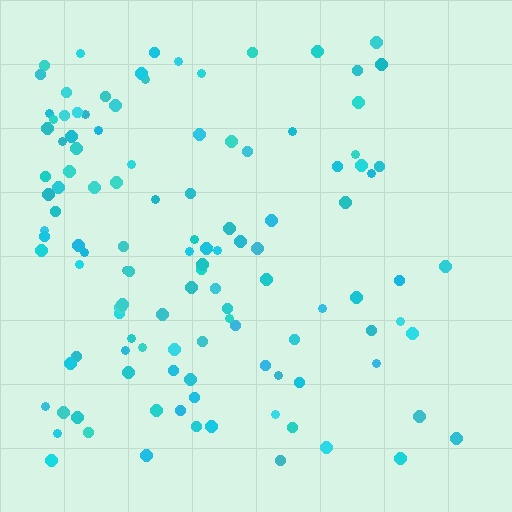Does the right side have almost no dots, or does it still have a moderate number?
Still a moderate number, just noticeably fewer than the left.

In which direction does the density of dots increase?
From right to left, with the left side densest.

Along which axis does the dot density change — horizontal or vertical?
Horizontal.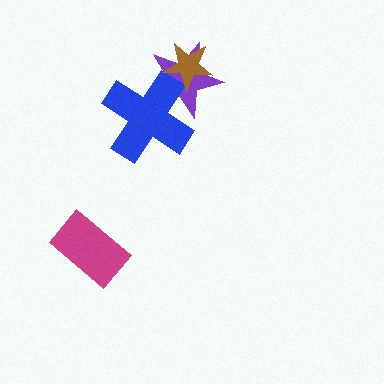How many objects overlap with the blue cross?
2 objects overlap with the blue cross.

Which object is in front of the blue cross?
The brown star is in front of the blue cross.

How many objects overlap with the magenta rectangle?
0 objects overlap with the magenta rectangle.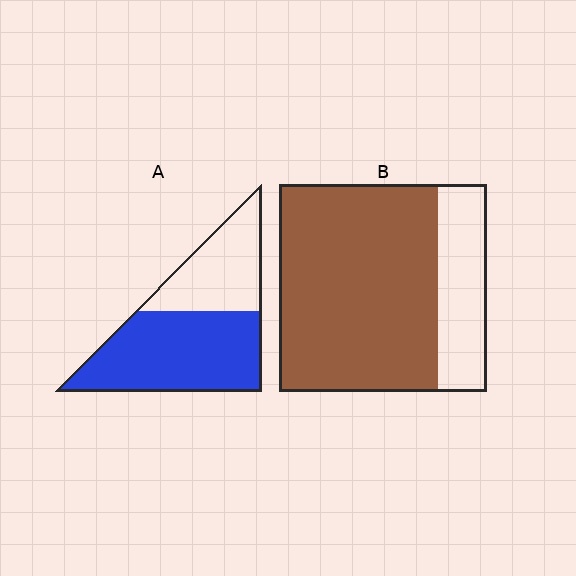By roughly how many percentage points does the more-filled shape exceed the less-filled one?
By roughly 15 percentage points (B over A).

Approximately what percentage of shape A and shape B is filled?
A is approximately 65% and B is approximately 75%.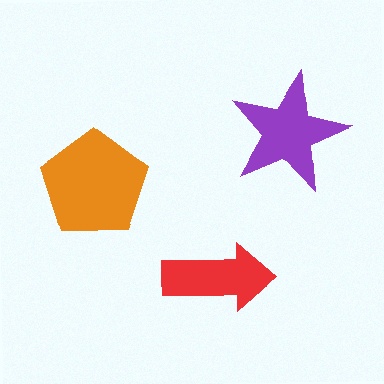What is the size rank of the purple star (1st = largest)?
2nd.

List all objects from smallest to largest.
The red arrow, the purple star, the orange pentagon.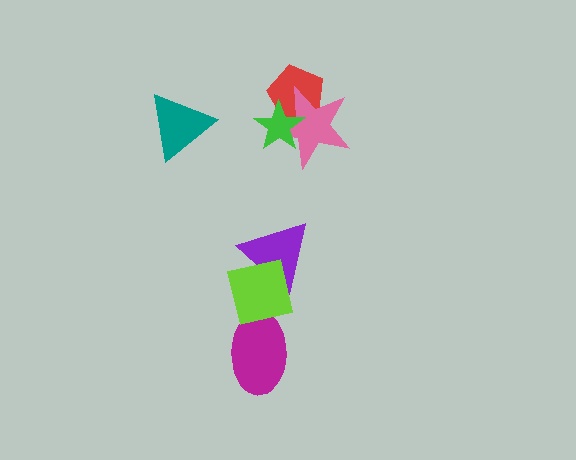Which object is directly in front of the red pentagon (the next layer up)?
The pink star is directly in front of the red pentagon.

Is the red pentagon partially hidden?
Yes, it is partially covered by another shape.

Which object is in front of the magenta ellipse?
The lime square is in front of the magenta ellipse.